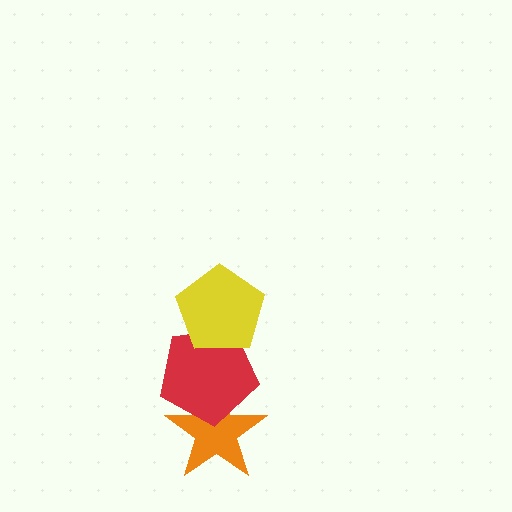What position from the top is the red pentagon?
The red pentagon is 2nd from the top.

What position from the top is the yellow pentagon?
The yellow pentagon is 1st from the top.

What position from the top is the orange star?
The orange star is 3rd from the top.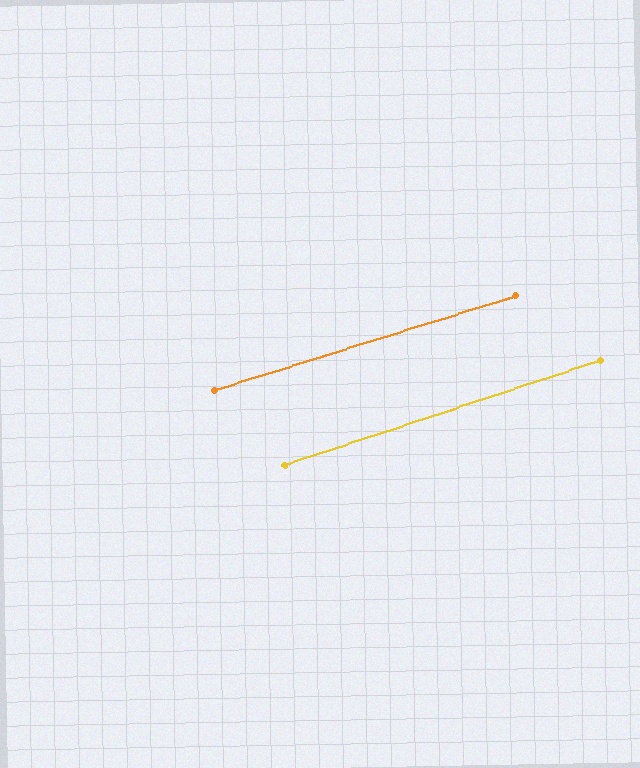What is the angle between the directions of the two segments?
Approximately 1 degree.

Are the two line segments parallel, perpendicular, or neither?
Parallel — their directions differ by only 0.9°.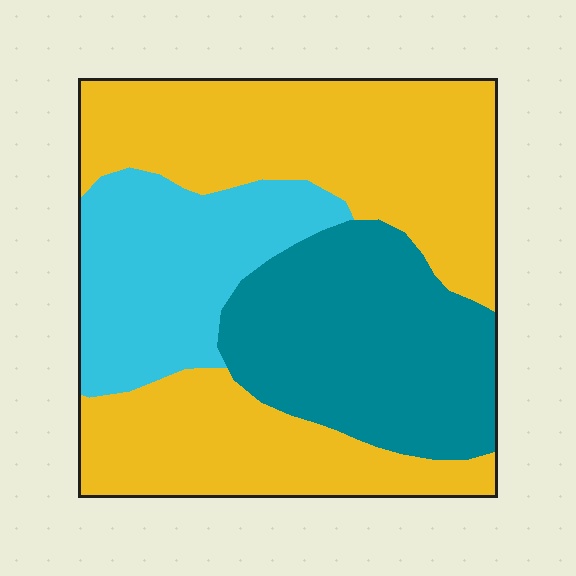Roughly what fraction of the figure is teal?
Teal takes up between a quarter and a half of the figure.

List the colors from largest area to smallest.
From largest to smallest: yellow, teal, cyan.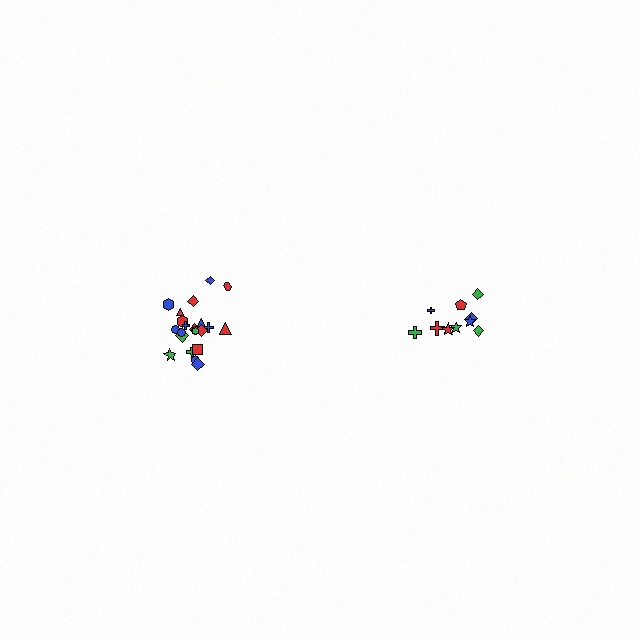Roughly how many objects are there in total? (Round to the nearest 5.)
Roughly 30 objects in total.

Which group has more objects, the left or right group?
The left group.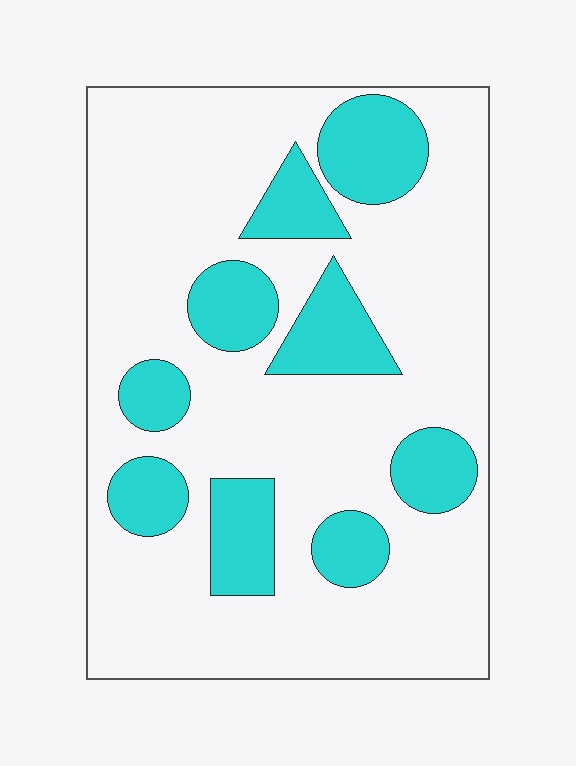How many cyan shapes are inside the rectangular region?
9.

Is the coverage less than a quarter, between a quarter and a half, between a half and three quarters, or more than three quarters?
Less than a quarter.